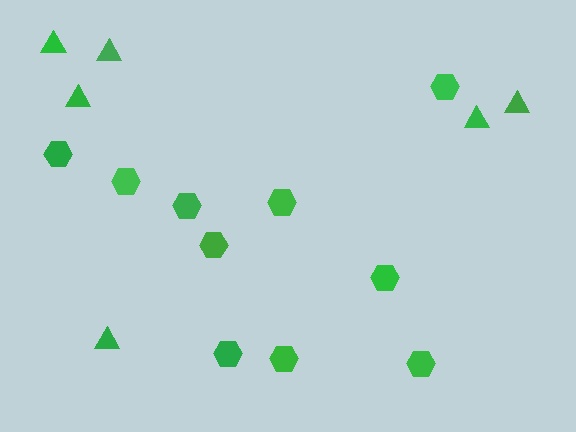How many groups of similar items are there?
There are 2 groups: one group of triangles (6) and one group of hexagons (10).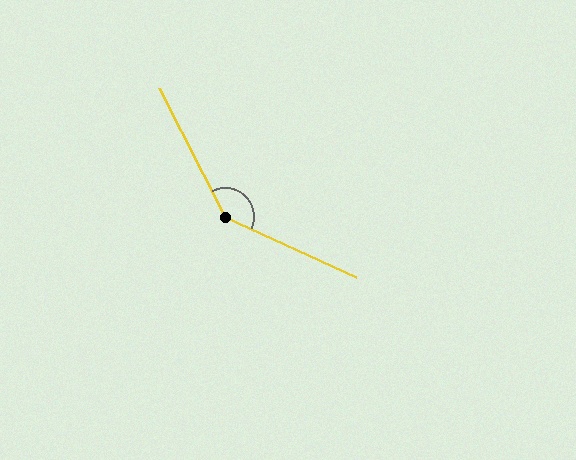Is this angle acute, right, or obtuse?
It is obtuse.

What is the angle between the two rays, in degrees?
Approximately 142 degrees.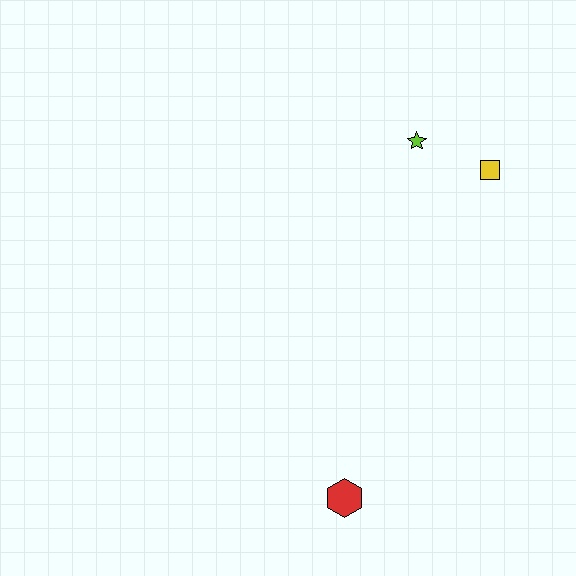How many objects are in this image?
There are 3 objects.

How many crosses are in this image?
There are no crosses.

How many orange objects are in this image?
There are no orange objects.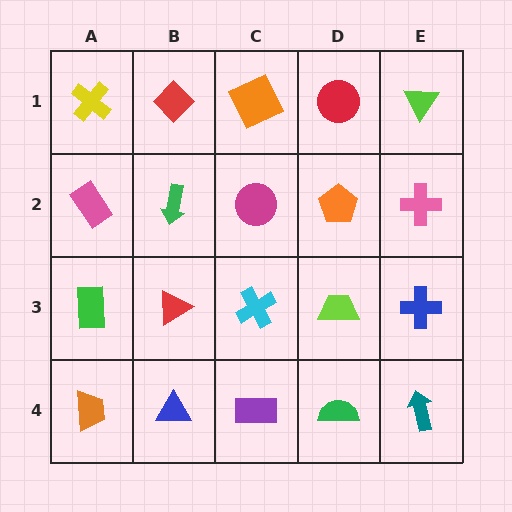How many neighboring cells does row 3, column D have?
4.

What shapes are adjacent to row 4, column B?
A red triangle (row 3, column B), an orange trapezoid (row 4, column A), a purple rectangle (row 4, column C).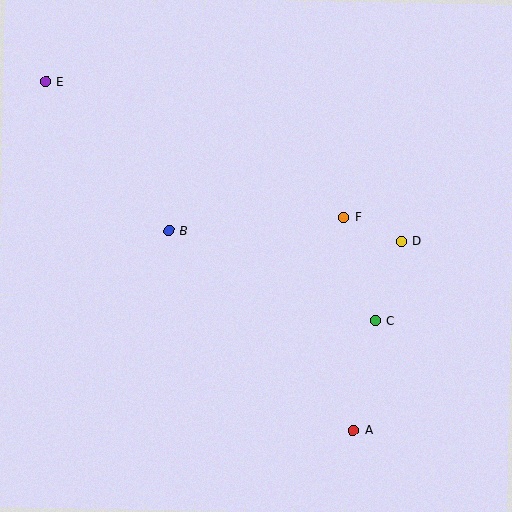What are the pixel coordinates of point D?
Point D is at (401, 241).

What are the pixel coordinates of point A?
Point A is at (353, 430).